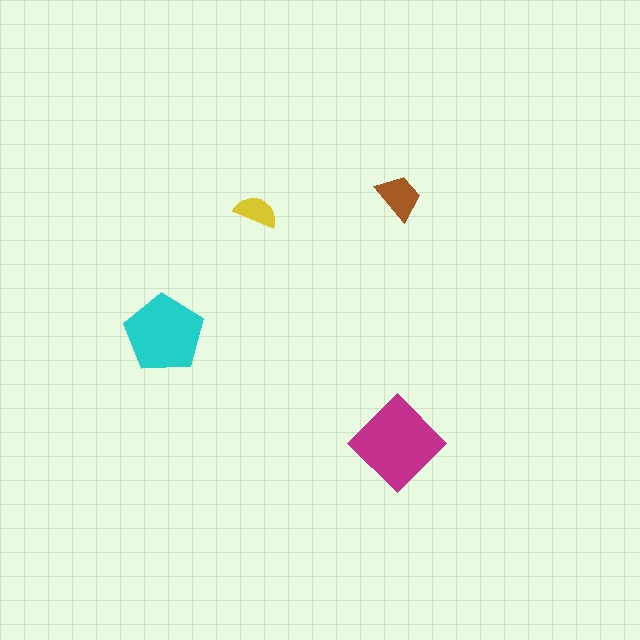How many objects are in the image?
There are 4 objects in the image.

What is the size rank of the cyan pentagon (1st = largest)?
2nd.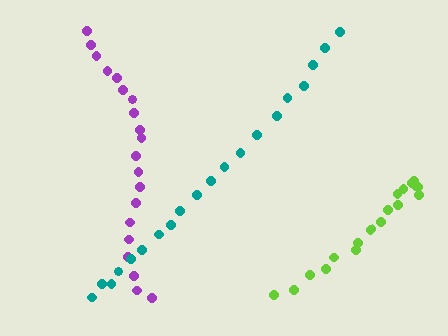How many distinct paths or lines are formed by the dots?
There are 3 distinct paths.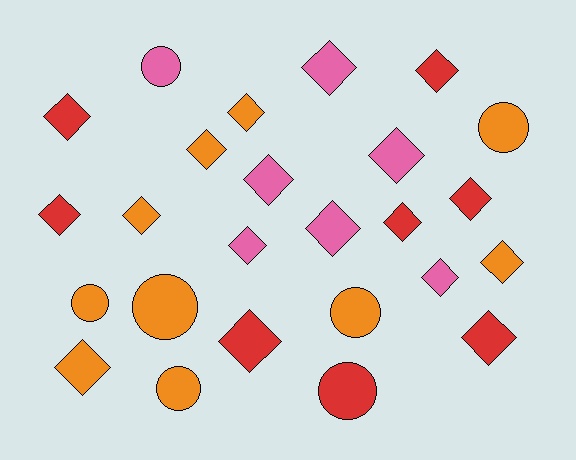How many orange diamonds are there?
There are 5 orange diamonds.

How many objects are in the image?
There are 25 objects.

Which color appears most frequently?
Orange, with 10 objects.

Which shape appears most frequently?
Diamond, with 18 objects.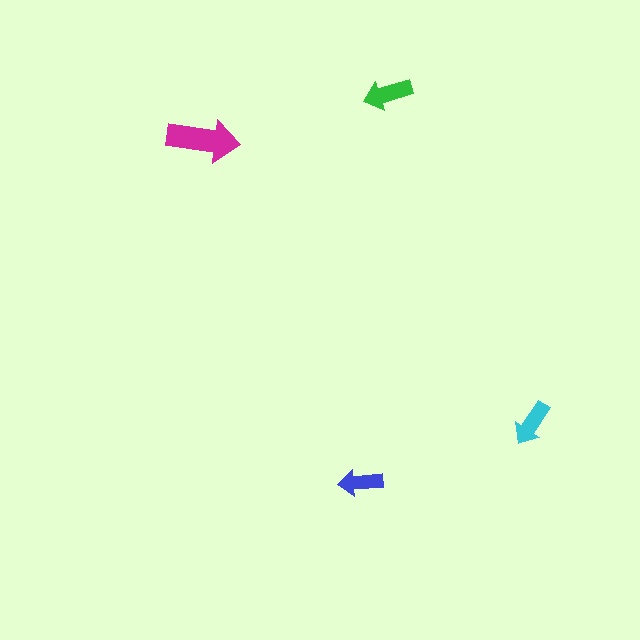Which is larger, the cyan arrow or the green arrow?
The green one.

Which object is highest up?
The green arrow is topmost.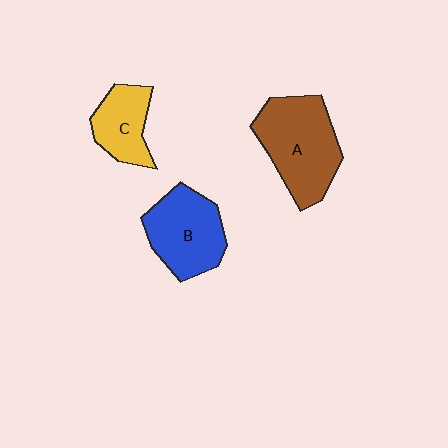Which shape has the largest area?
Shape A (brown).